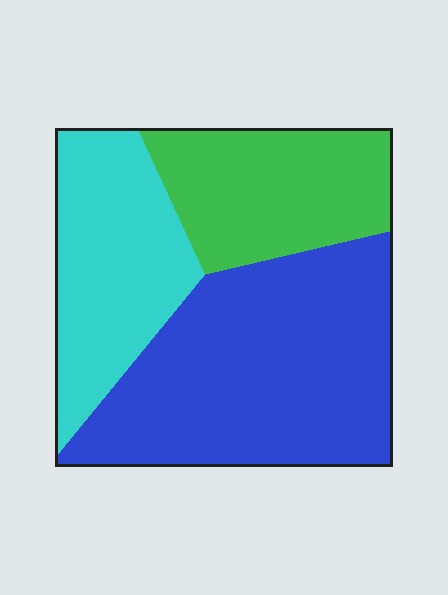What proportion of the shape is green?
Green covers about 25% of the shape.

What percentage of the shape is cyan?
Cyan covers roughly 25% of the shape.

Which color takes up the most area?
Blue, at roughly 50%.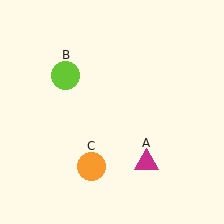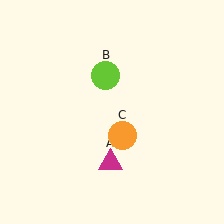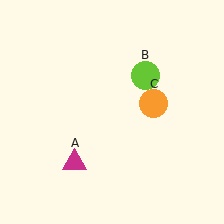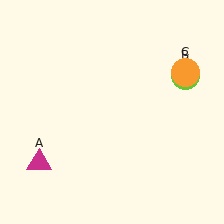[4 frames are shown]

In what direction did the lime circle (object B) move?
The lime circle (object B) moved right.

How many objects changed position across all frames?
3 objects changed position: magenta triangle (object A), lime circle (object B), orange circle (object C).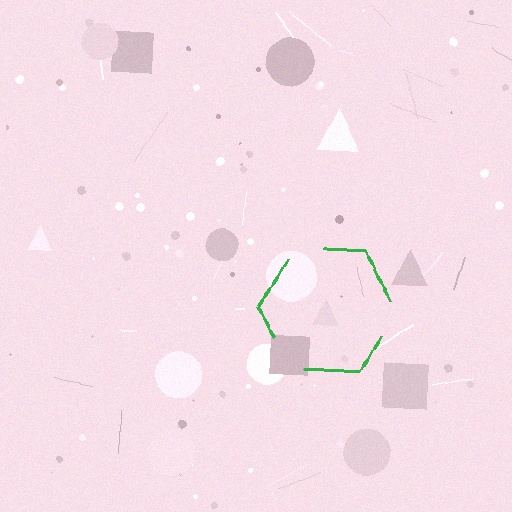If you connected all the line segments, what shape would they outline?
They would outline a hexagon.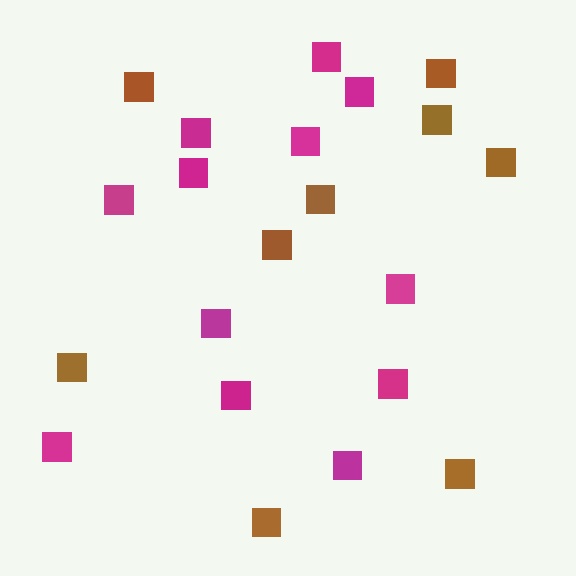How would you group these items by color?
There are 2 groups: one group of brown squares (9) and one group of magenta squares (12).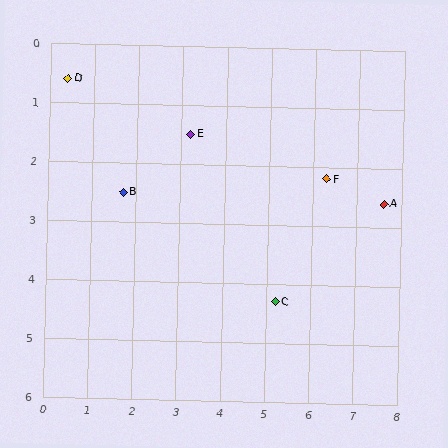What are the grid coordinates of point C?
Point C is at approximately (5.2, 4.3).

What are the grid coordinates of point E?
Point E is at approximately (3.2, 1.5).